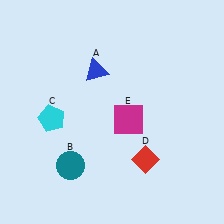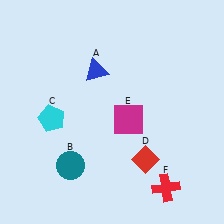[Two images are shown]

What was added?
A red cross (F) was added in Image 2.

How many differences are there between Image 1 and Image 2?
There is 1 difference between the two images.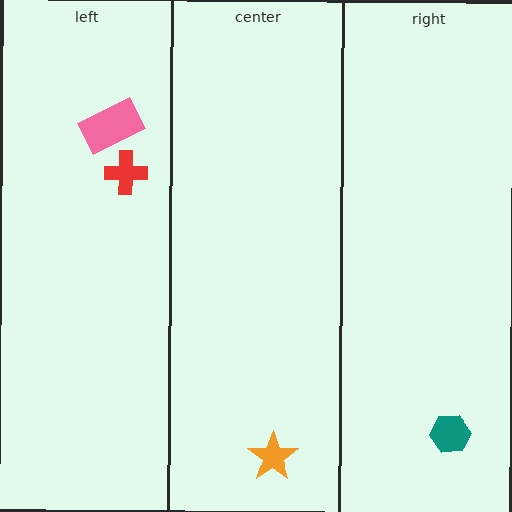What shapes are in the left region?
The red cross, the pink rectangle.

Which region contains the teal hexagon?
The right region.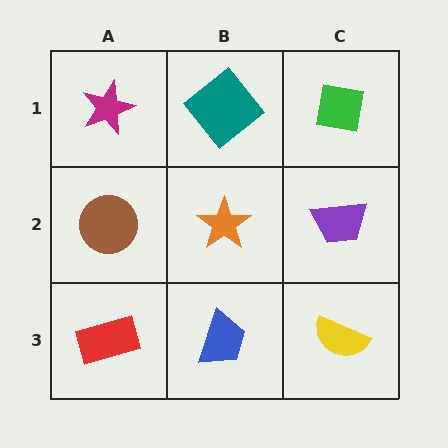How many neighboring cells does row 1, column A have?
2.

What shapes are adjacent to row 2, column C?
A green square (row 1, column C), a yellow semicircle (row 3, column C), an orange star (row 2, column B).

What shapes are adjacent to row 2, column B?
A teal diamond (row 1, column B), a blue trapezoid (row 3, column B), a brown circle (row 2, column A), a purple trapezoid (row 2, column C).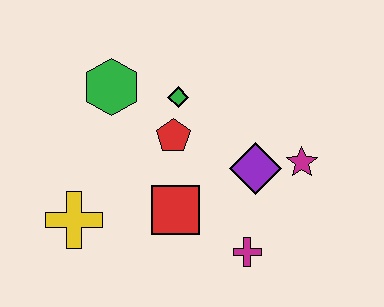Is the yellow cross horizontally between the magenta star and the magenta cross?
No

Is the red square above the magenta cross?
Yes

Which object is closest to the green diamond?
The red pentagon is closest to the green diamond.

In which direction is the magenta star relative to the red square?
The magenta star is to the right of the red square.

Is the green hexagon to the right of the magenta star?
No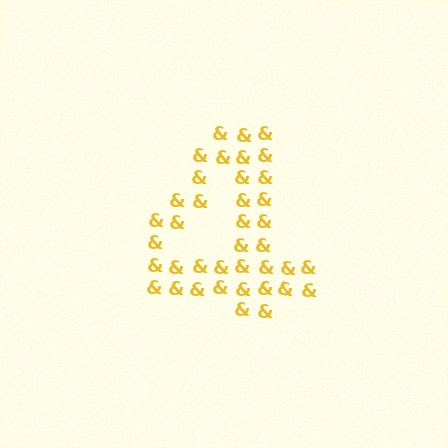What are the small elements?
The small elements are ampersands.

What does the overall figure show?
The overall figure shows the digit 4.